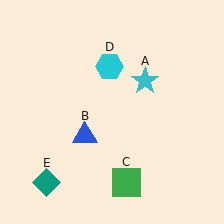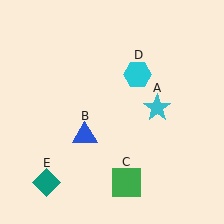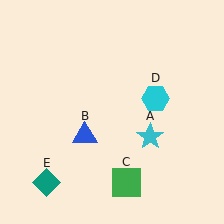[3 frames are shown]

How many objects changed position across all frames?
2 objects changed position: cyan star (object A), cyan hexagon (object D).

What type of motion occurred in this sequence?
The cyan star (object A), cyan hexagon (object D) rotated clockwise around the center of the scene.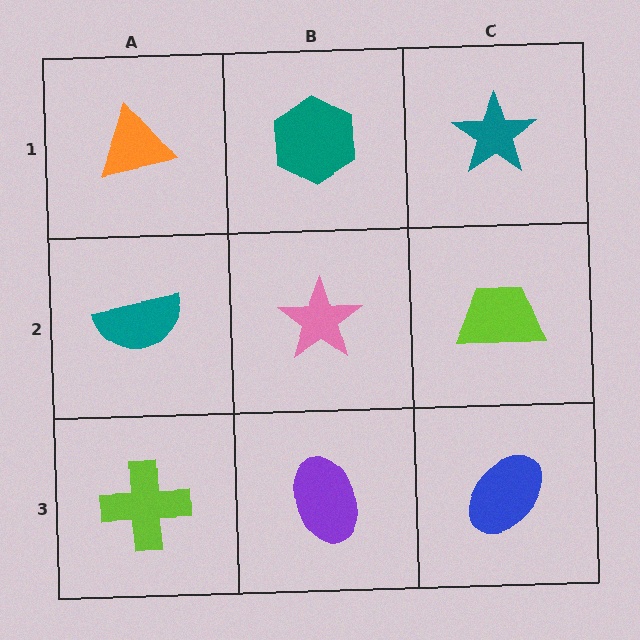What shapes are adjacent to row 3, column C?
A lime trapezoid (row 2, column C), a purple ellipse (row 3, column B).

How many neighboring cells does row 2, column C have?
3.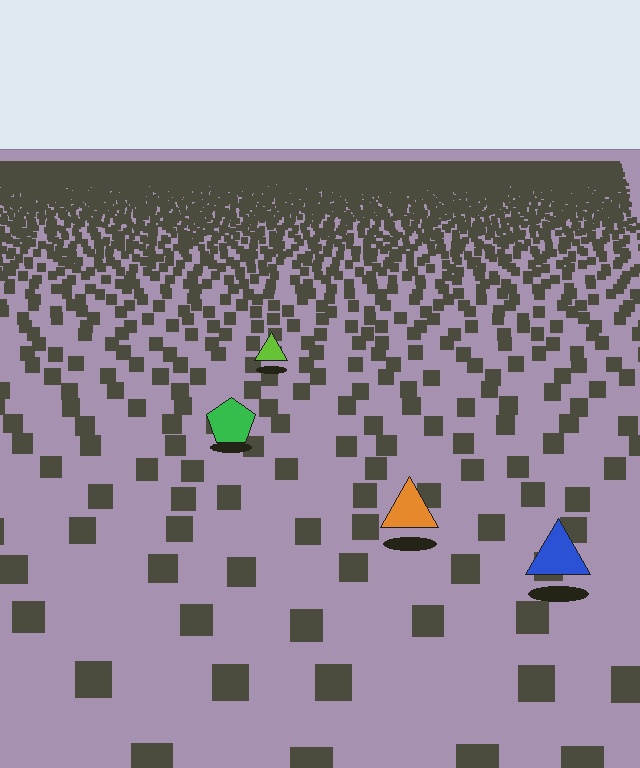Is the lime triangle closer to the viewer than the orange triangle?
No. The orange triangle is closer — you can tell from the texture gradient: the ground texture is coarser near it.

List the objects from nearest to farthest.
From nearest to farthest: the blue triangle, the orange triangle, the green pentagon, the lime triangle.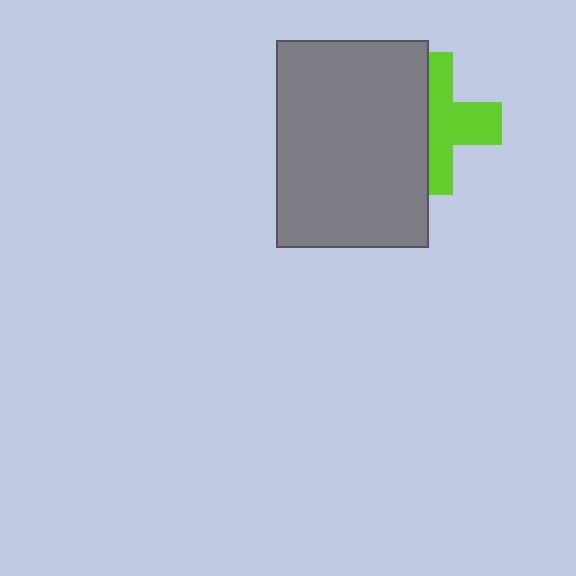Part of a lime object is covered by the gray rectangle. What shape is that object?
It is a cross.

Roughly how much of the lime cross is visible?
About half of it is visible (roughly 52%).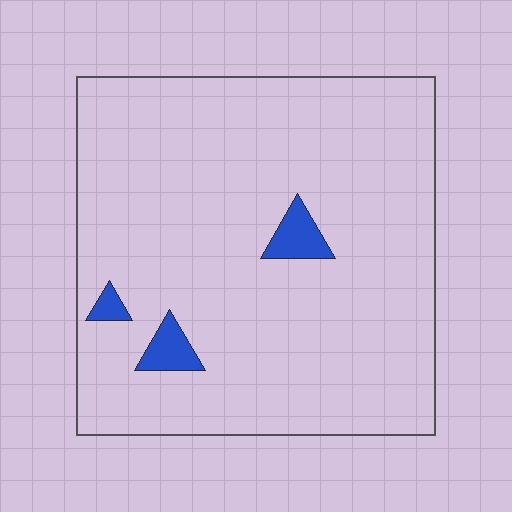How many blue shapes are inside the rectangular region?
3.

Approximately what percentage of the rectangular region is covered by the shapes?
Approximately 5%.